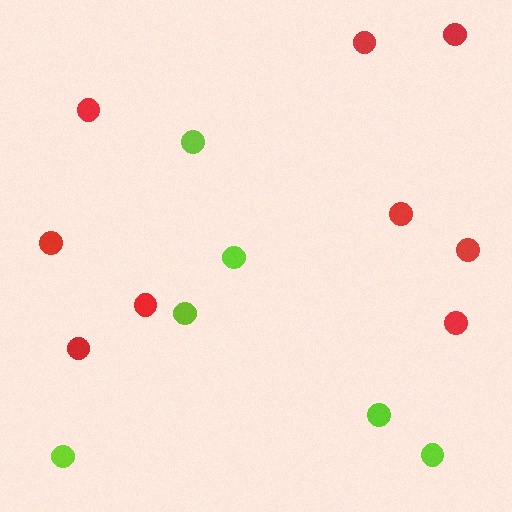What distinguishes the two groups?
There are 2 groups: one group of red circles (9) and one group of lime circles (6).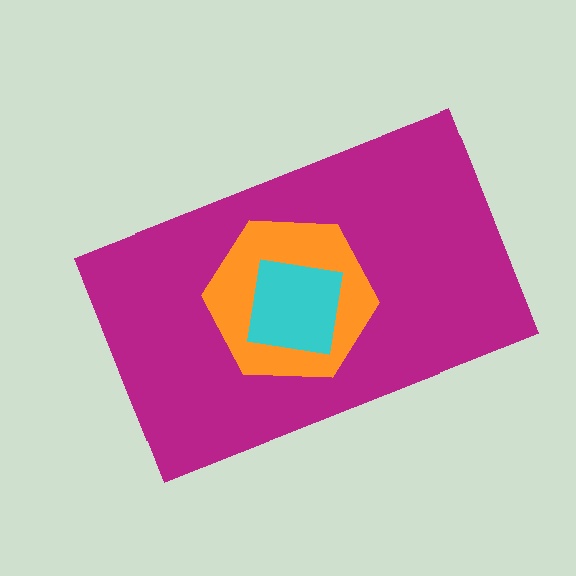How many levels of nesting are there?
3.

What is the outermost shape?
The magenta rectangle.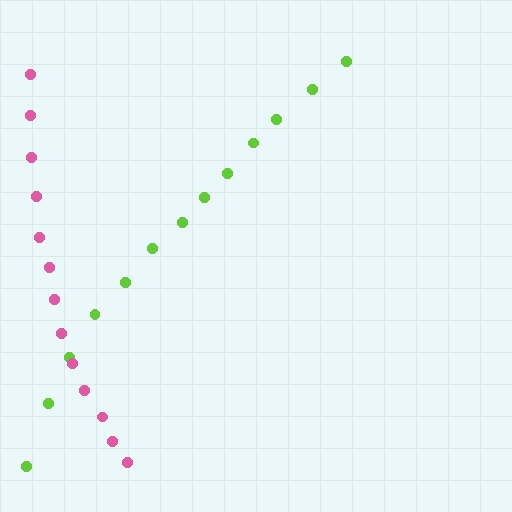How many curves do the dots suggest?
There are 2 distinct paths.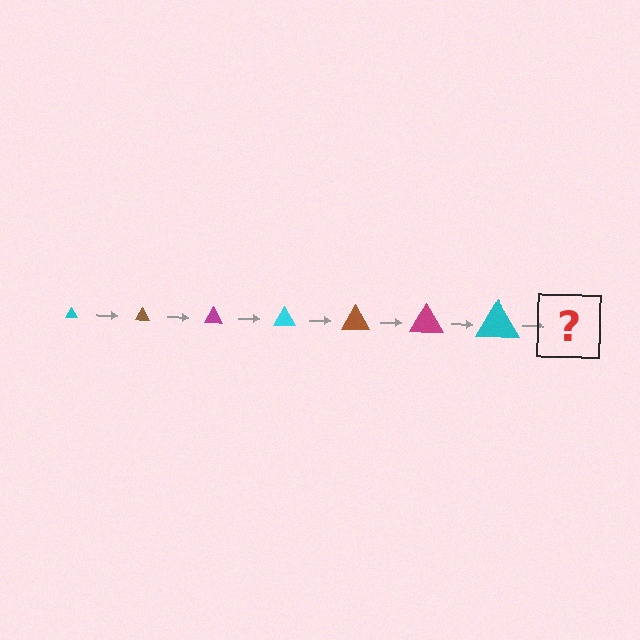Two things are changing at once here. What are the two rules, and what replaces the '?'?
The two rules are that the triangle grows larger each step and the color cycles through cyan, brown, and magenta. The '?' should be a brown triangle, larger than the previous one.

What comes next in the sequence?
The next element should be a brown triangle, larger than the previous one.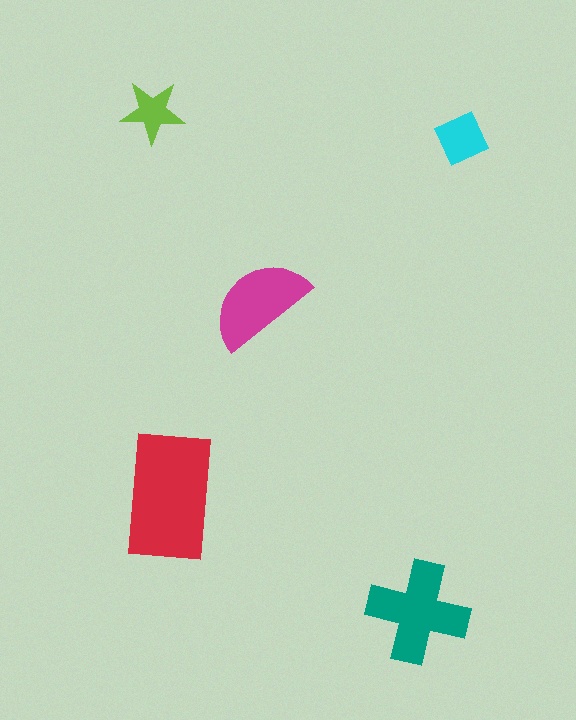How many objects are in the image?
There are 5 objects in the image.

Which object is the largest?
The red rectangle.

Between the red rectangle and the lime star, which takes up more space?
The red rectangle.